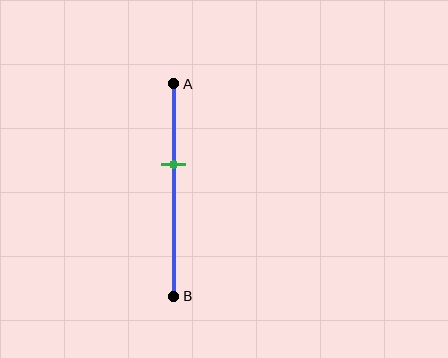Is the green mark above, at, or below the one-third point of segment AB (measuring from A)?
The green mark is below the one-third point of segment AB.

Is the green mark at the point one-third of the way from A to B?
No, the mark is at about 40% from A, not at the 33% one-third point.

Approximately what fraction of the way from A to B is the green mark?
The green mark is approximately 40% of the way from A to B.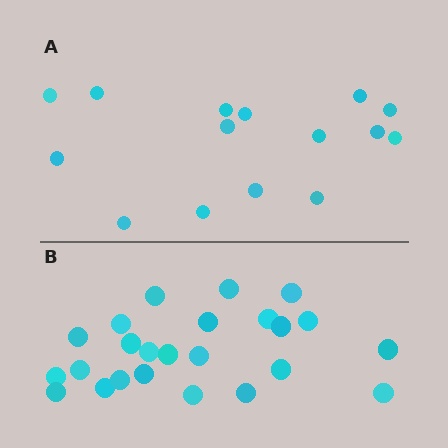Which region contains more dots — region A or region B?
Region B (the bottom region) has more dots.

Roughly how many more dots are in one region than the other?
Region B has roughly 8 or so more dots than region A.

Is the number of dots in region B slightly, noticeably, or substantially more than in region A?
Region B has substantially more. The ratio is roughly 1.6 to 1.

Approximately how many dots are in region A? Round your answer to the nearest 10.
About 20 dots. (The exact count is 15, which rounds to 20.)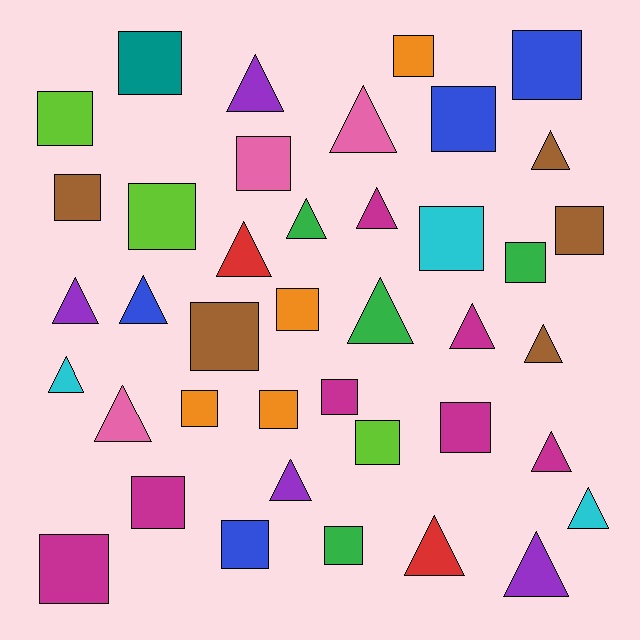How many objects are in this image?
There are 40 objects.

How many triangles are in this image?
There are 18 triangles.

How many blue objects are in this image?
There are 4 blue objects.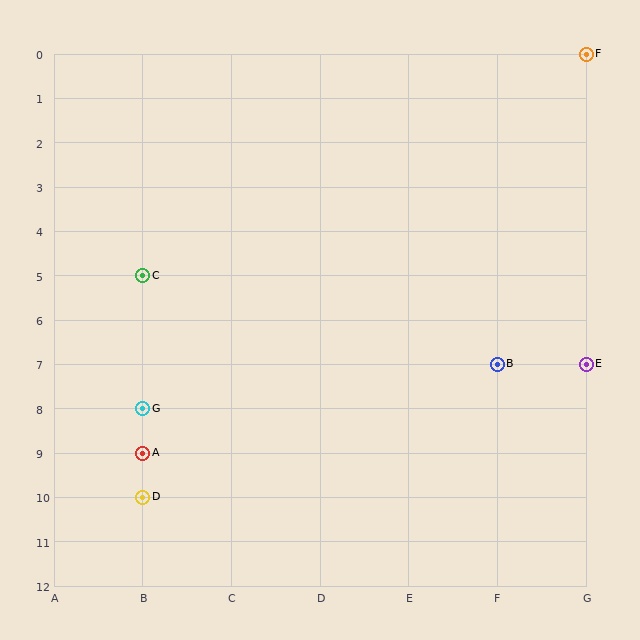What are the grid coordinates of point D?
Point D is at grid coordinates (B, 10).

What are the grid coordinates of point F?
Point F is at grid coordinates (G, 0).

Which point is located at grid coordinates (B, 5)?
Point C is at (B, 5).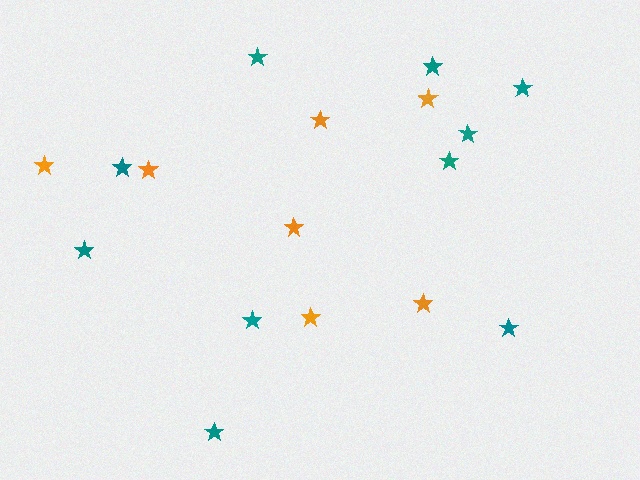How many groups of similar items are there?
There are 2 groups: one group of orange stars (7) and one group of teal stars (10).